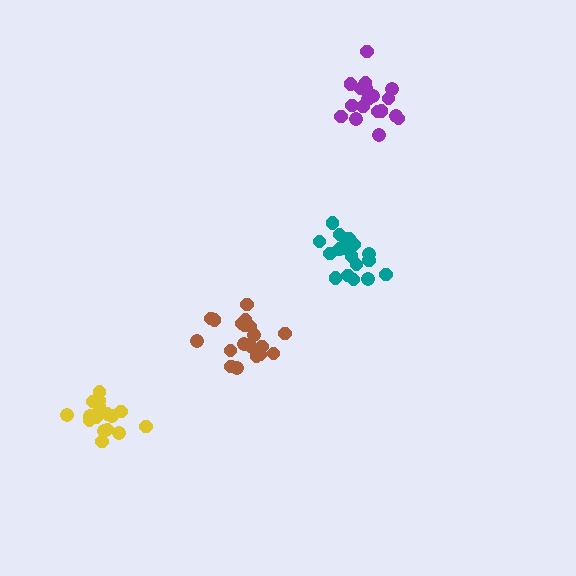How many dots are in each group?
Group 1: 17 dots, Group 2: 18 dots, Group 3: 19 dots, Group 4: 20 dots (74 total).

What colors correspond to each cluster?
The clusters are colored: yellow, purple, brown, teal.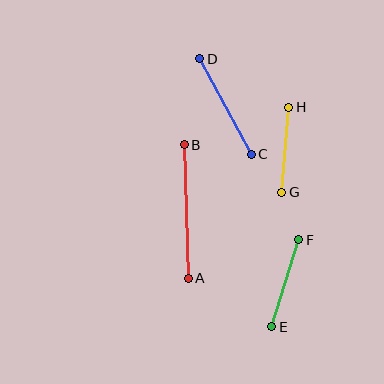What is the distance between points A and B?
The distance is approximately 134 pixels.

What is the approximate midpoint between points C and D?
The midpoint is at approximately (226, 106) pixels.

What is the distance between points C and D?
The distance is approximately 109 pixels.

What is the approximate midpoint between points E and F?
The midpoint is at approximately (285, 283) pixels.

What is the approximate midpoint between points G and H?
The midpoint is at approximately (285, 150) pixels.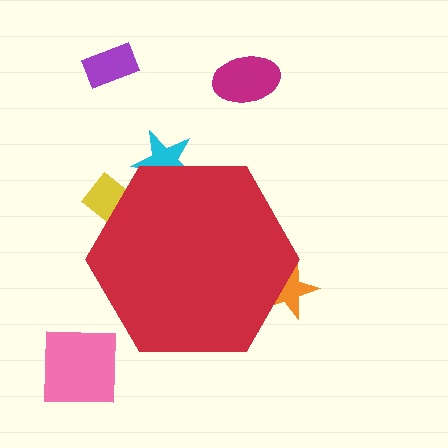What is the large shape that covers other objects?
A red hexagon.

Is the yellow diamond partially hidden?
Yes, the yellow diamond is partially hidden behind the red hexagon.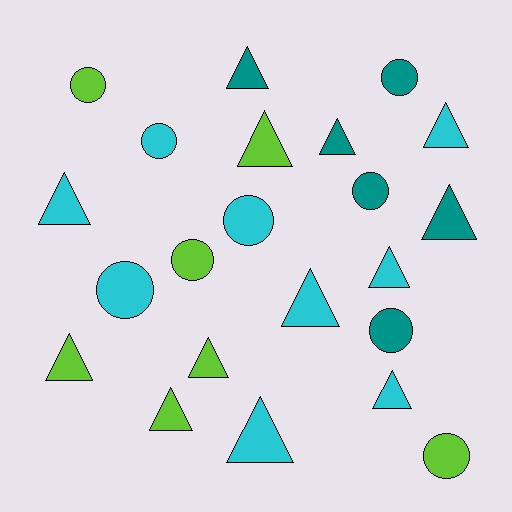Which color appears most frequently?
Cyan, with 9 objects.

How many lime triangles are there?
There are 4 lime triangles.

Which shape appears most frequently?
Triangle, with 13 objects.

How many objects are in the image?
There are 22 objects.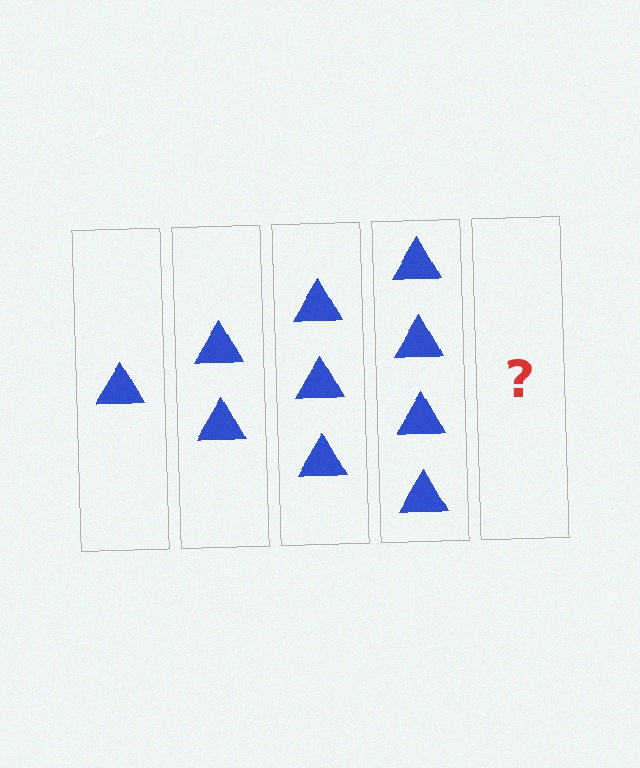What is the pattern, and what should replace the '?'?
The pattern is that each step adds one more triangle. The '?' should be 5 triangles.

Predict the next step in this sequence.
The next step is 5 triangles.